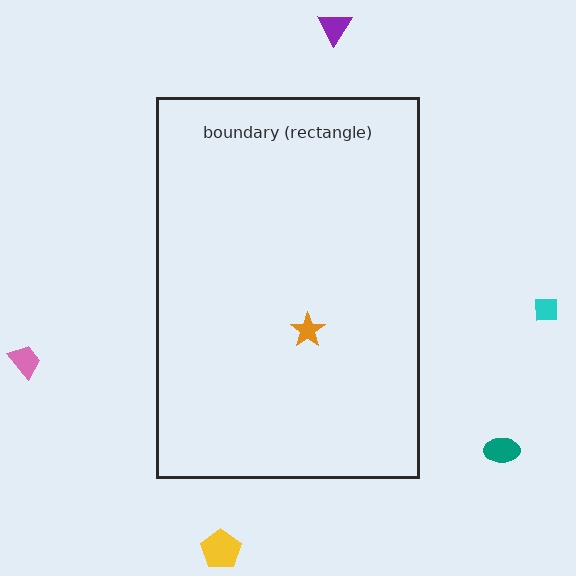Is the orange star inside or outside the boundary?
Inside.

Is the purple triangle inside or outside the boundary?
Outside.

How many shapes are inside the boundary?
1 inside, 5 outside.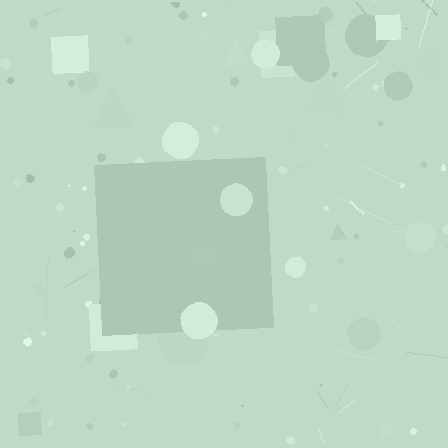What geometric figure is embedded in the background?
A square is embedded in the background.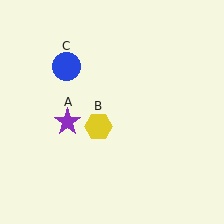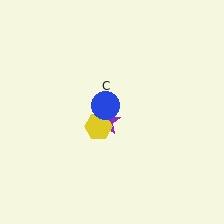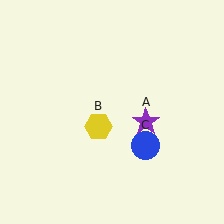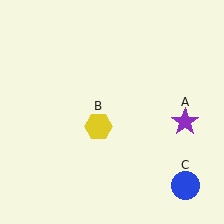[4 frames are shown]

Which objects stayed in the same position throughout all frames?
Yellow hexagon (object B) remained stationary.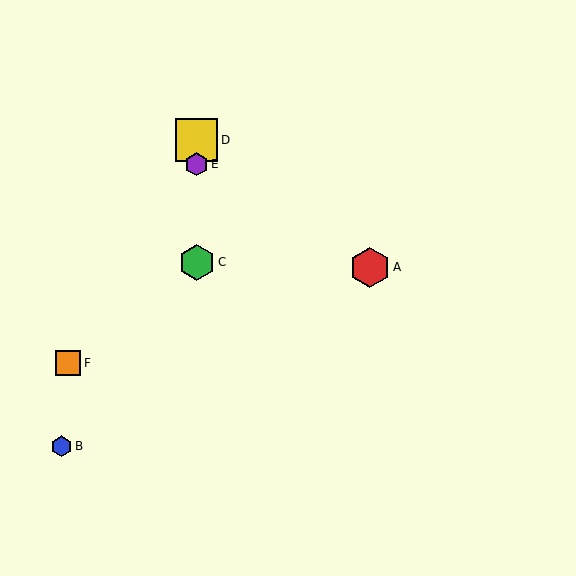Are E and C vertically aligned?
Yes, both are at x≈197.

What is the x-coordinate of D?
Object D is at x≈197.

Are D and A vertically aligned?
No, D is at x≈197 and A is at x≈370.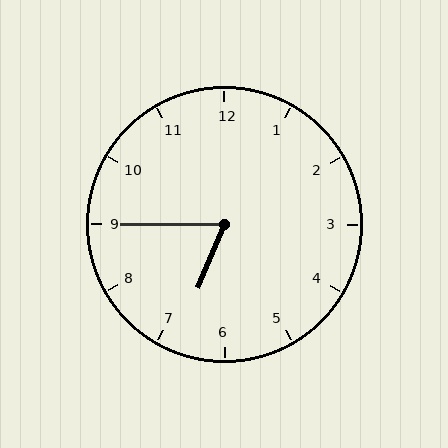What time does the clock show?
6:45.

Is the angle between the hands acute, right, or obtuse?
It is acute.